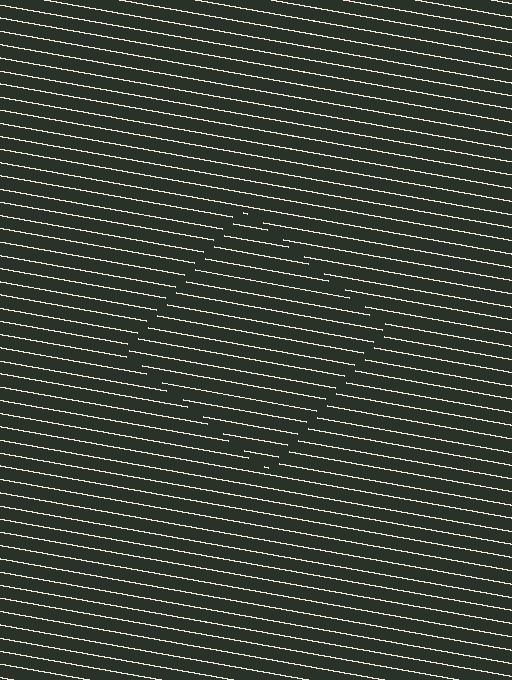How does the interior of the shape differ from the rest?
The interior of the shape contains the same grating, shifted by half a period — the contour is defined by the phase discontinuity where line-ends from the inner and outer gratings abut.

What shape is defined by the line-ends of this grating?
An illusory square. The interior of the shape contains the same grating, shifted by half a period — the contour is defined by the phase discontinuity where line-ends from the inner and outer gratings abut.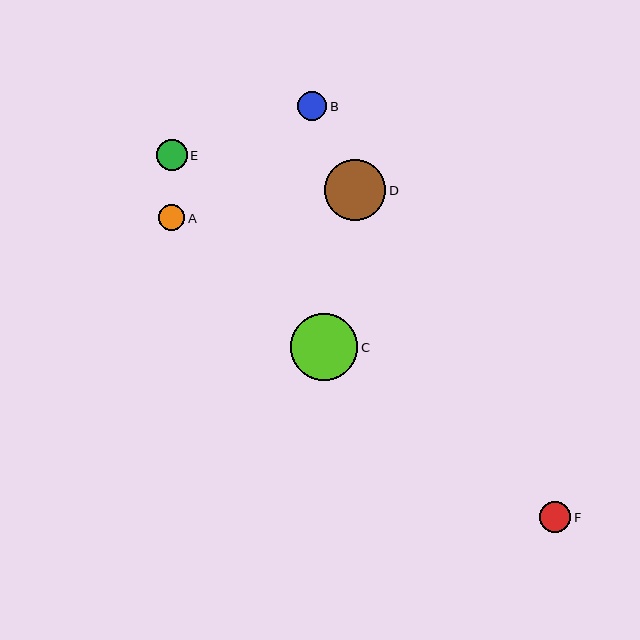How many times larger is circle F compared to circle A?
Circle F is approximately 1.2 times the size of circle A.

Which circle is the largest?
Circle C is the largest with a size of approximately 67 pixels.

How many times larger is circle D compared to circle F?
Circle D is approximately 2.0 times the size of circle F.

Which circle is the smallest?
Circle A is the smallest with a size of approximately 26 pixels.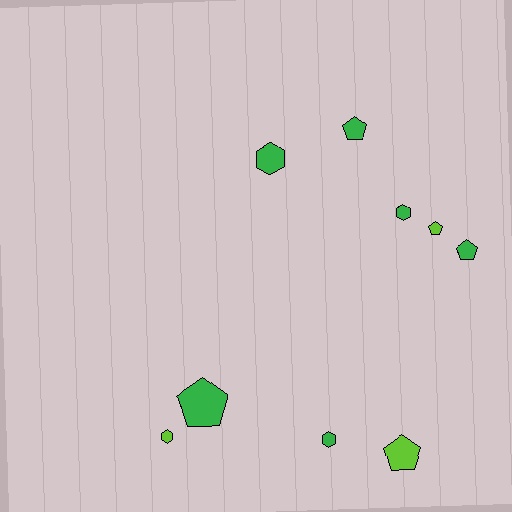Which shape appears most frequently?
Pentagon, with 5 objects.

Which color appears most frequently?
Green, with 6 objects.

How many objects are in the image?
There are 9 objects.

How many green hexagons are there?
There are 3 green hexagons.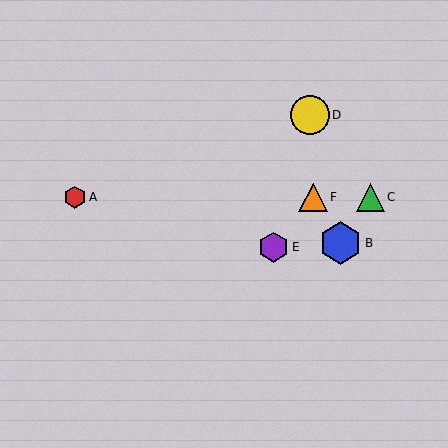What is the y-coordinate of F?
Object F is at y≈197.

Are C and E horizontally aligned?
No, C is at y≈197 and E is at y≈247.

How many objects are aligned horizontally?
3 objects (A, C, F) are aligned horizontally.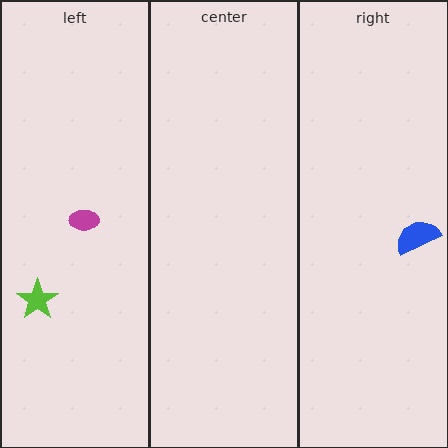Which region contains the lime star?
The left region.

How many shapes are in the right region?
1.